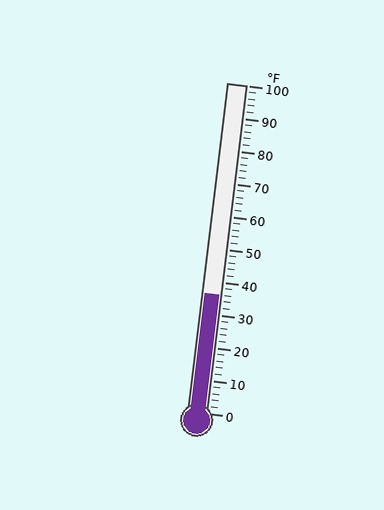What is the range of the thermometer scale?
The thermometer scale ranges from 0°F to 100°F.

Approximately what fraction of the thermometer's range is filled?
The thermometer is filled to approximately 35% of its range.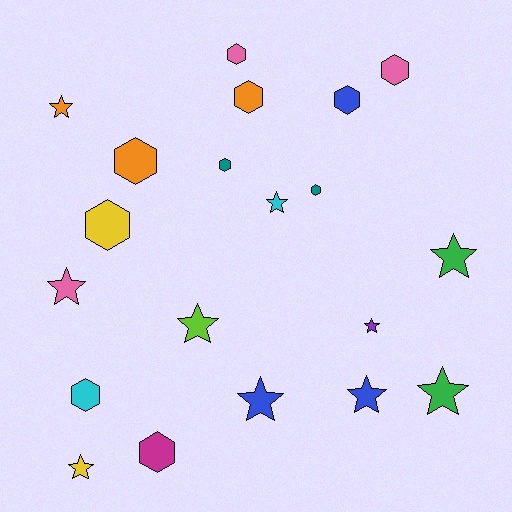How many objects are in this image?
There are 20 objects.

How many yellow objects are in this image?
There are 2 yellow objects.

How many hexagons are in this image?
There are 10 hexagons.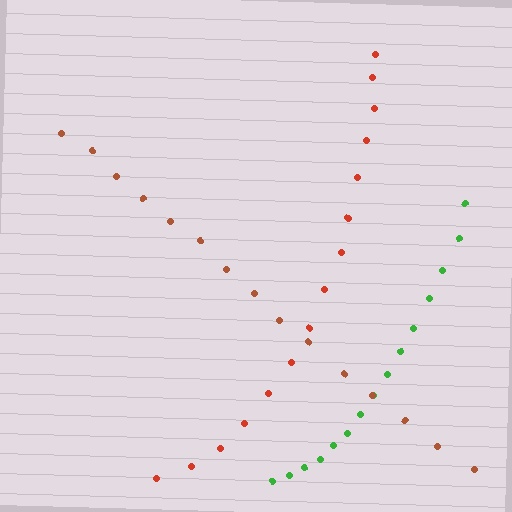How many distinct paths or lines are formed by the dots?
There are 3 distinct paths.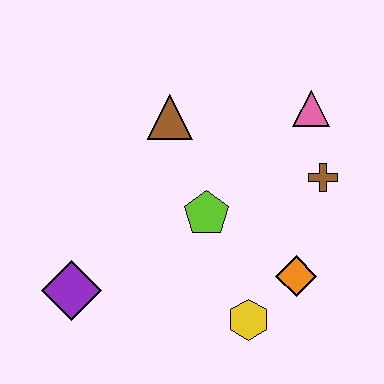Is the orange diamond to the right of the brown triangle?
Yes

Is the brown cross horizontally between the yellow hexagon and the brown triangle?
No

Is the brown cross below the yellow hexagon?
No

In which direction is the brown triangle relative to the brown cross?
The brown triangle is to the left of the brown cross.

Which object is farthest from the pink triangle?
The purple diamond is farthest from the pink triangle.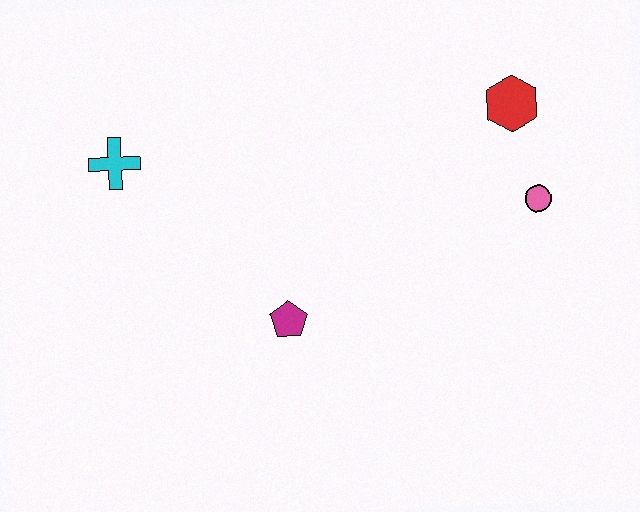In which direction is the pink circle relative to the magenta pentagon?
The pink circle is to the right of the magenta pentagon.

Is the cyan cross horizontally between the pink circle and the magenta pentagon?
No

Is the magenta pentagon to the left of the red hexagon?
Yes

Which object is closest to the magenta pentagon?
The cyan cross is closest to the magenta pentagon.